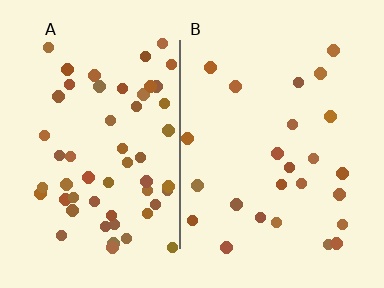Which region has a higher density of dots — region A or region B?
A (the left).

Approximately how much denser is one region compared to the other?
Approximately 2.3× — region A over region B.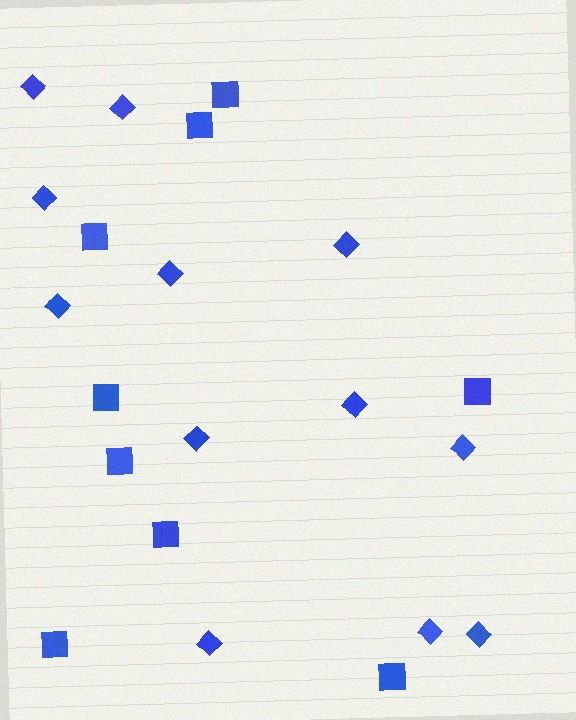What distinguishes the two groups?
There are 2 groups: one group of squares (9) and one group of diamonds (12).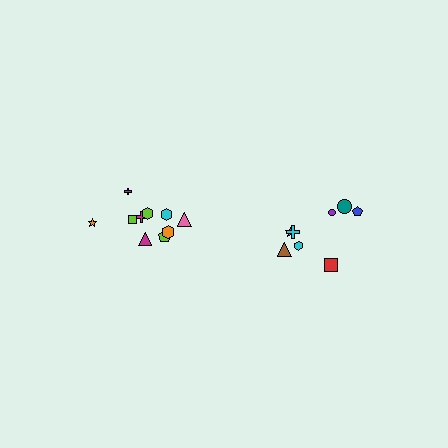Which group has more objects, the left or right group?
The left group.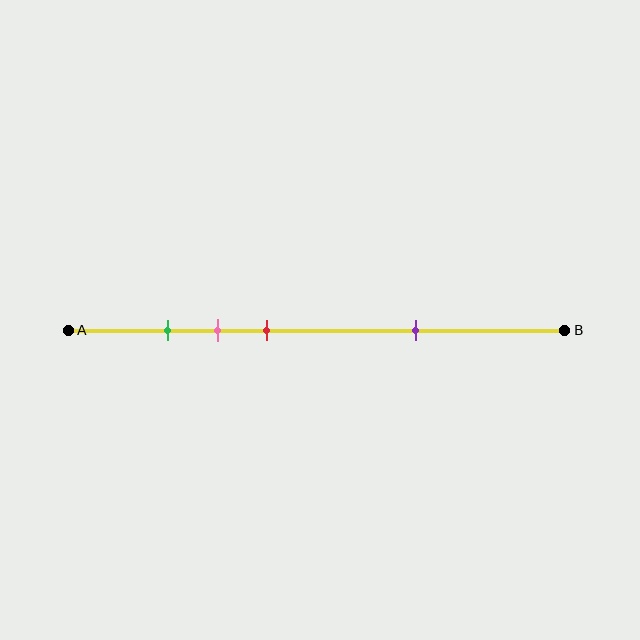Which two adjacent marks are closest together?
The green and pink marks are the closest adjacent pair.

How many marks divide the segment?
There are 4 marks dividing the segment.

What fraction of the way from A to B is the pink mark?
The pink mark is approximately 30% (0.3) of the way from A to B.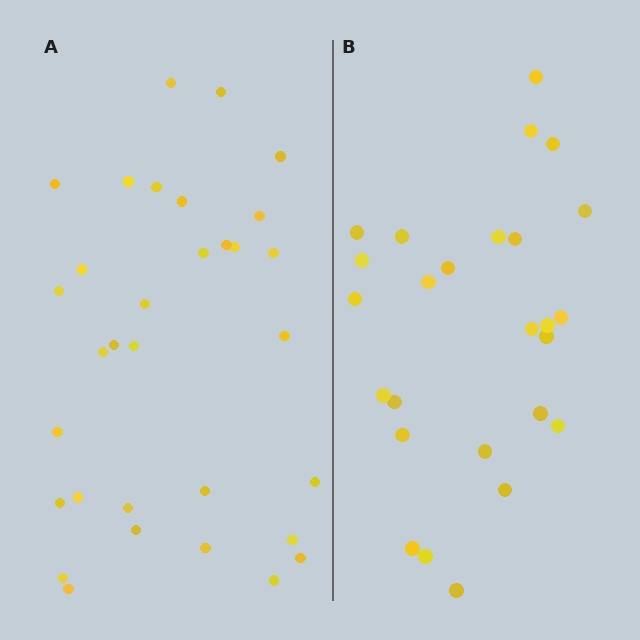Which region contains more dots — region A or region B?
Region A (the left region) has more dots.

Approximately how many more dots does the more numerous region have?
Region A has about 6 more dots than region B.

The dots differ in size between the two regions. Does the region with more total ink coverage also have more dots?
No. Region B has more total ink coverage because its dots are larger, but region A actually contains more individual dots. Total area can be misleading — the number of items is what matters here.